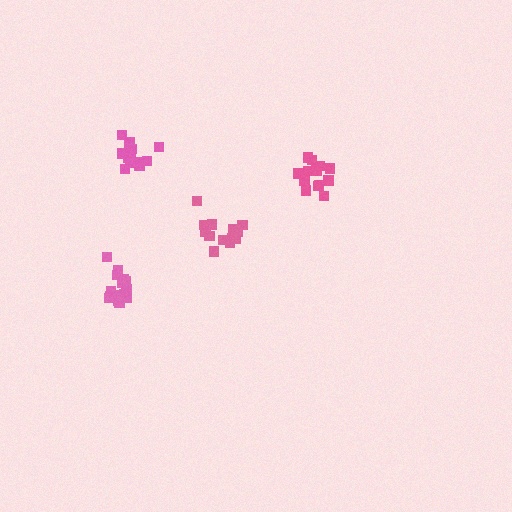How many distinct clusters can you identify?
There are 4 distinct clusters.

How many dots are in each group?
Group 1: 13 dots, Group 2: 14 dots, Group 3: 14 dots, Group 4: 15 dots (56 total).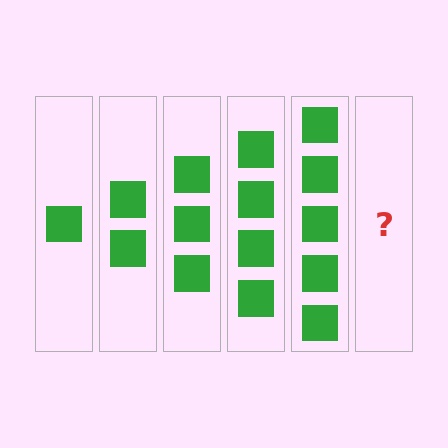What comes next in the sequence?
The next element should be 6 squares.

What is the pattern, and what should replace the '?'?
The pattern is that each step adds one more square. The '?' should be 6 squares.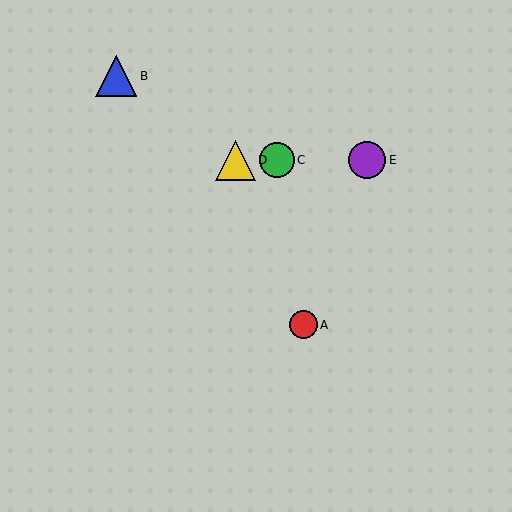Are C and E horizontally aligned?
Yes, both are at y≈160.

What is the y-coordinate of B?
Object B is at y≈76.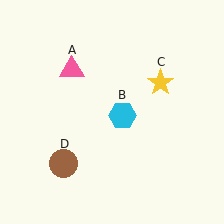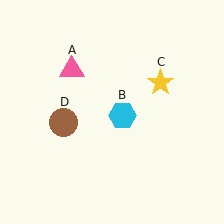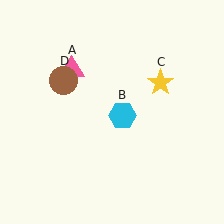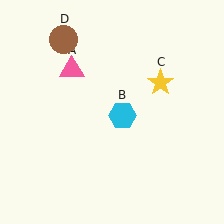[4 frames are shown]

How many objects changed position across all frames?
1 object changed position: brown circle (object D).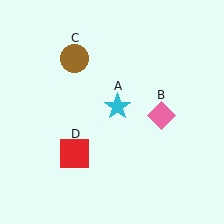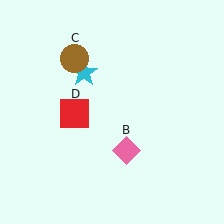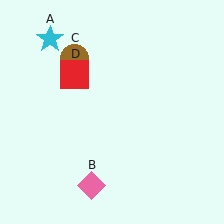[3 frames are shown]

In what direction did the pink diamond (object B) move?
The pink diamond (object B) moved down and to the left.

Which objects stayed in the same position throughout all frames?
Brown circle (object C) remained stationary.